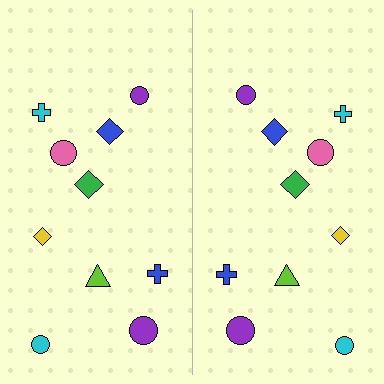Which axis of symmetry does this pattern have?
The pattern has a vertical axis of symmetry running through the center of the image.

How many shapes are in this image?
There are 20 shapes in this image.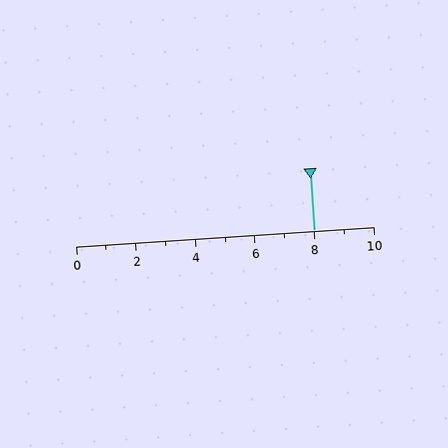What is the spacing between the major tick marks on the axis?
The major ticks are spaced 2 apart.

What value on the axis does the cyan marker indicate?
The marker indicates approximately 8.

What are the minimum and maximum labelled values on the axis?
The axis runs from 0 to 10.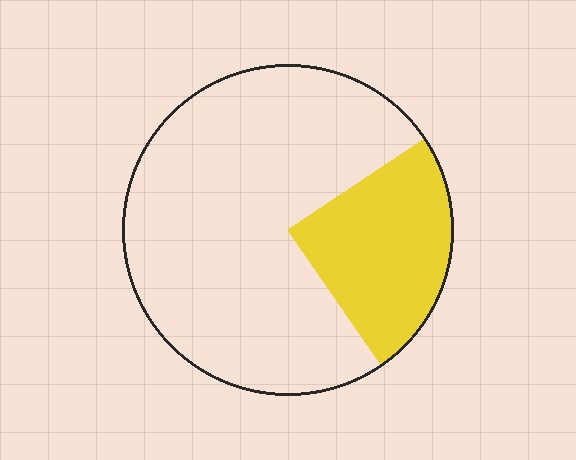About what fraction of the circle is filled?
About one quarter (1/4).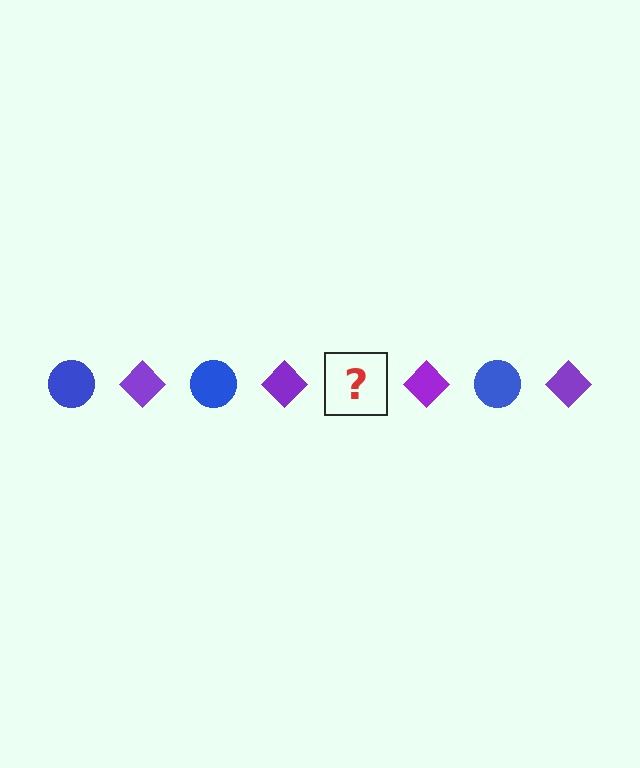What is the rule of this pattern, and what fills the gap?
The rule is that the pattern alternates between blue circle and purple diamond. The gap should be filled with a blue circle.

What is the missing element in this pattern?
The missing element is a blue circle.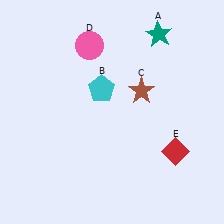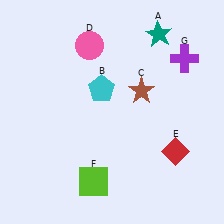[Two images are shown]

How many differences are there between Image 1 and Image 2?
There are 2 differences between the two images.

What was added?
A lime square (F), a purple cross (G) were added in Image 2.